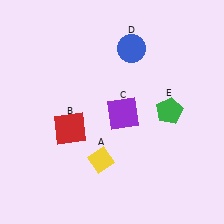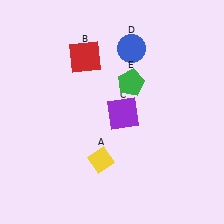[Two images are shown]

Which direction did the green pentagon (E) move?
The green pentagon (E) moved left.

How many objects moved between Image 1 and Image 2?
2 objects moved between the two images.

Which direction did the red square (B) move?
The red square (B) moved up.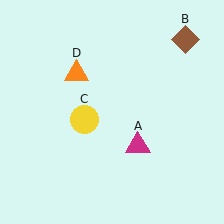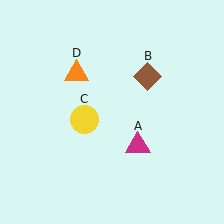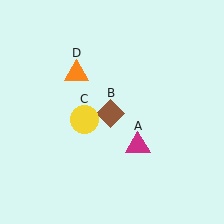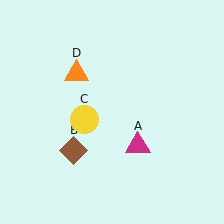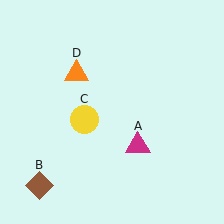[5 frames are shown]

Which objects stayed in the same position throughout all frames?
Magenta triangle (object A) and yellow circle (object C) and orange triangle (object D) remained stationary.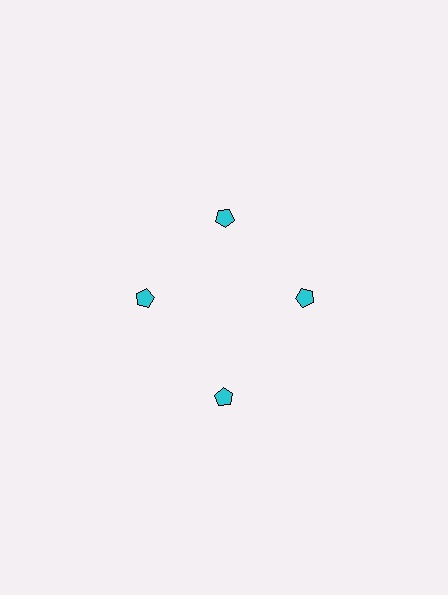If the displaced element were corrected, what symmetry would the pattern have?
It would have 4-fold rotational symmetry — the pattern would map onto itself every 90 degrees.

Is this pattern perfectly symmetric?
No. The 4 cyan pentagons are arranged in a ring, but one element near the 6 o'clock position is pushed outward from the center, breaking the 4-fold rotational symmetry.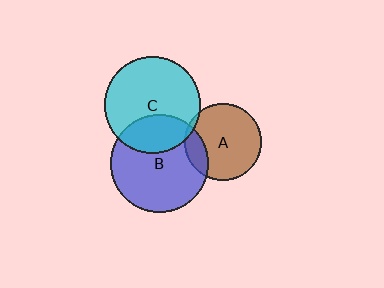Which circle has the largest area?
Circle B (blue).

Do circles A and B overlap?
Yes.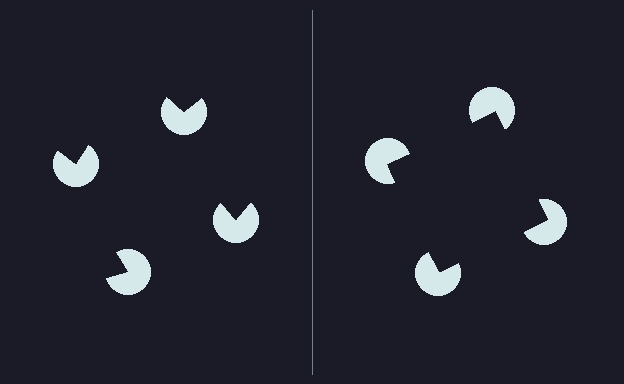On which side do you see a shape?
An illusory square appears on the right side. On the left side the wedge cuts are rotated, so no coherent shape forms.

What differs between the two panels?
The pac-man discs are positioned identically on both sides; only the wedge orientations differ. On the right they align to a square; on the left they are misaligned.